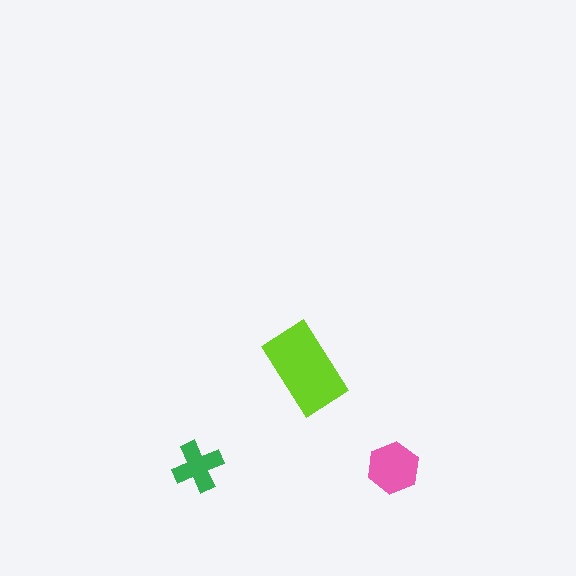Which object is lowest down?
The pink hexagon is bottommost.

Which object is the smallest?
The green cross.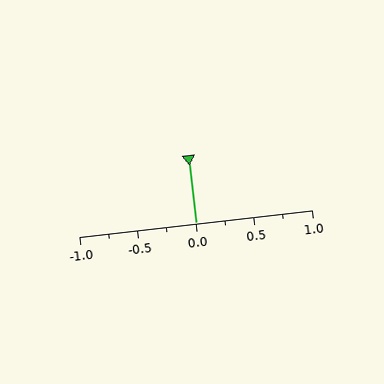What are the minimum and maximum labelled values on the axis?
The axis runs from -1.0 to 1.0.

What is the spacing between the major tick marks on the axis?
The major ticks are spaced 0.5 apart.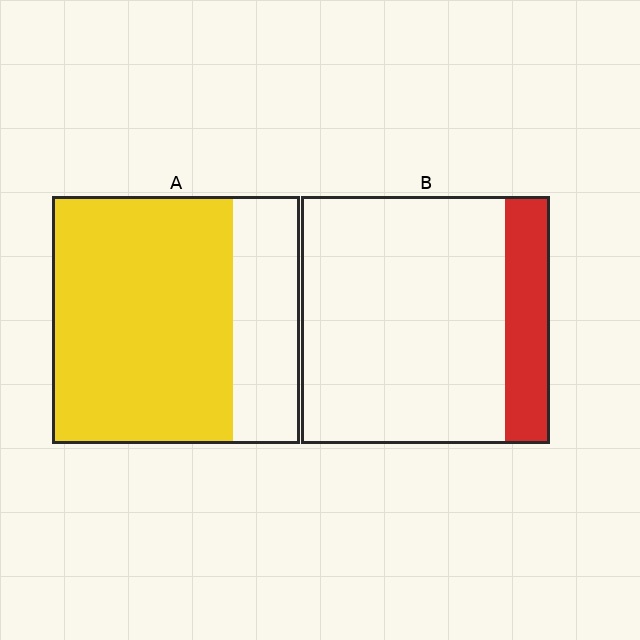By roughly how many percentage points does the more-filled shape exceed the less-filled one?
By roughly 55 percentage points (A over B).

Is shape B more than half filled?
No.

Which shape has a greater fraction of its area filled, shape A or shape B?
Shape A.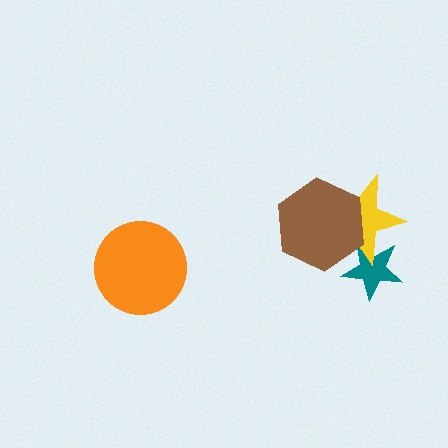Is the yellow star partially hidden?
Yes, it is partially covered by another shape.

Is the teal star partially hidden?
Yes, it is partially covered by another shape.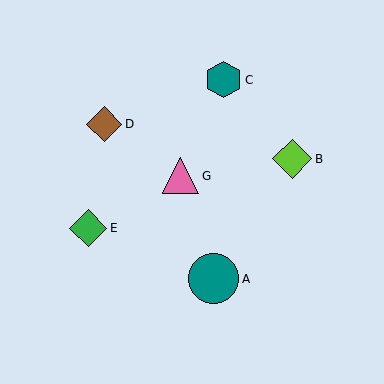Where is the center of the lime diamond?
The center of the lime diamond is at (292, 159).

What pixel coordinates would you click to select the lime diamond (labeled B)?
Click at (292, 159) to select the lime diamond B.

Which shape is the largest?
The teal circle (labeled A) is the largest.